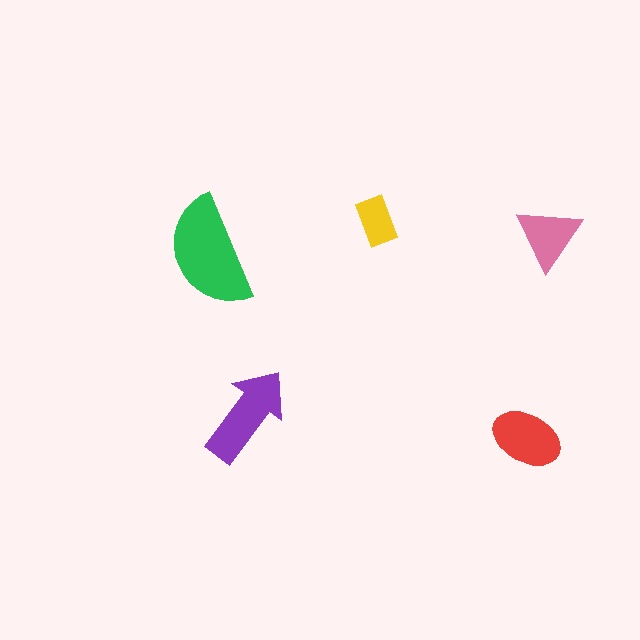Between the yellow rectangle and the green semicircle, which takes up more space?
The green semicircle.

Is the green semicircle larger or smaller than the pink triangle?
Larger.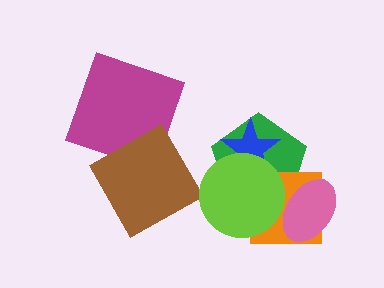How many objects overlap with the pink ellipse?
2 objects overlap with the pink ellipse.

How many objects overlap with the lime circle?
3 objects overlap with the lime circle.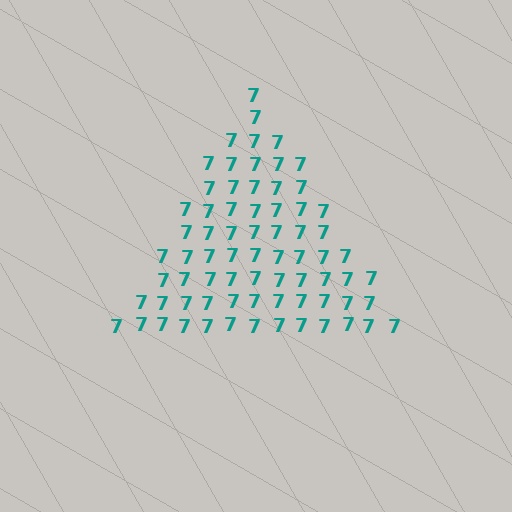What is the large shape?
The large shape is a triangle.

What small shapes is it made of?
It is made of small digit 7's.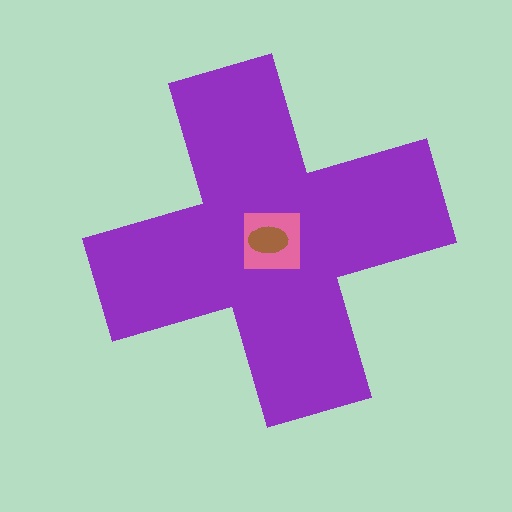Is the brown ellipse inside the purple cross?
Yes.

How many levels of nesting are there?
3.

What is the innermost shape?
The brown ellipse.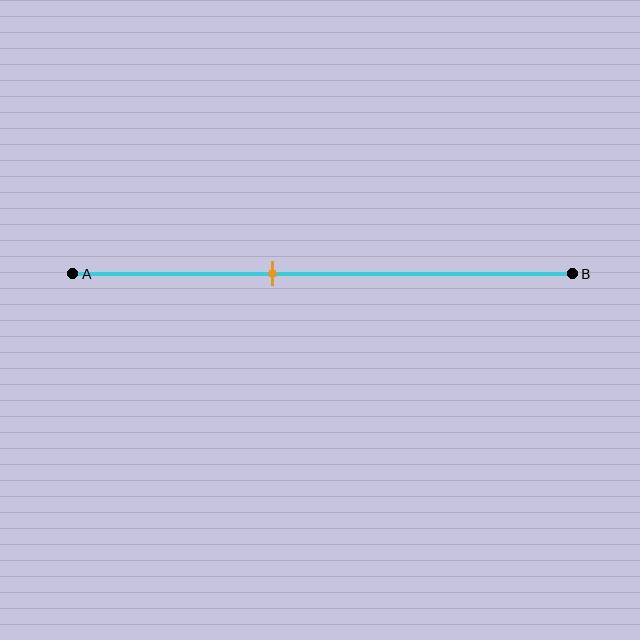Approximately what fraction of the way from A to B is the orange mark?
The orange mark is approximately 40% of the way from A to B.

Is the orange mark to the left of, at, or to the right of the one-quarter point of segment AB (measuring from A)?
The orange mark is to the right of the one-quarter point of segment AB.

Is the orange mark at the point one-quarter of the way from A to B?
No, the mark is at about 40% from A, not at the 25% one-quarter point.